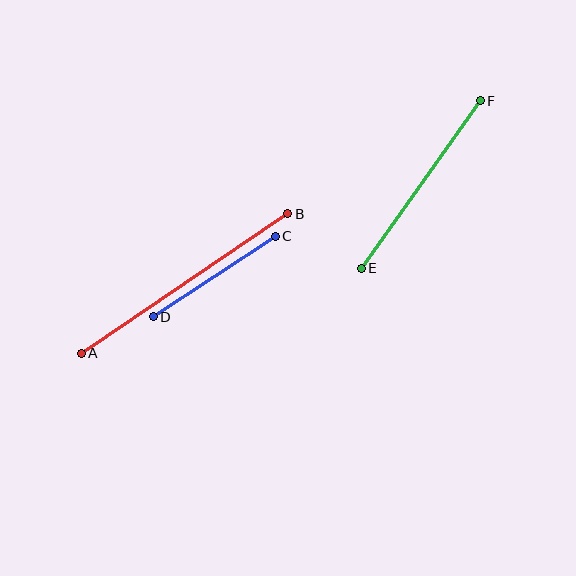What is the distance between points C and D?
The distance is approximately 147 pixels.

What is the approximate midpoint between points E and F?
The midpoint is at approximately (421, 184) pixels.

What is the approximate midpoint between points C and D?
The midpoint is at approximately (214, 277) pixels.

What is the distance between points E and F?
The distance is approximately 205 pixels.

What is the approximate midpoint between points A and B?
The midpoint is at approximately (184, 284) pixels.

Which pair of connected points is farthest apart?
Points A and B are farthest apart.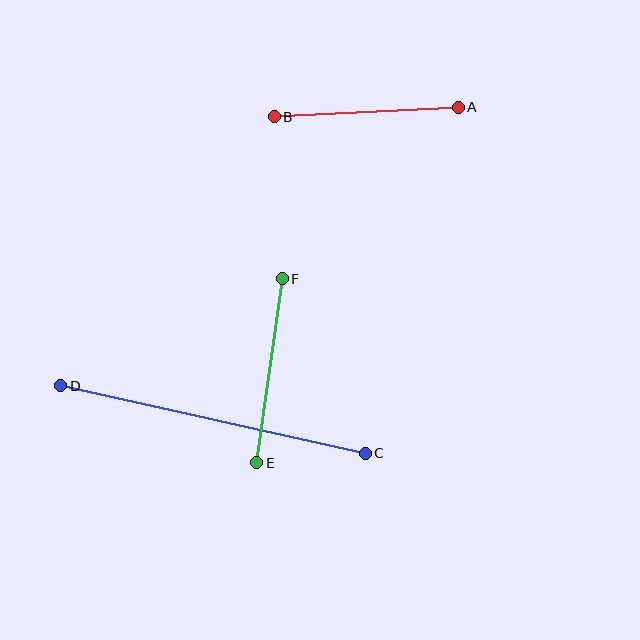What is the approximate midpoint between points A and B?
The midpoint is at approximately (366, 112) pixels.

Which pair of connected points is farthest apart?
Points C and D are farthest apart.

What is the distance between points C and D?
The distance is approximately 312 pixels.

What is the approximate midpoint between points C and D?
The midpoint is at approximately (213, 419) pixels.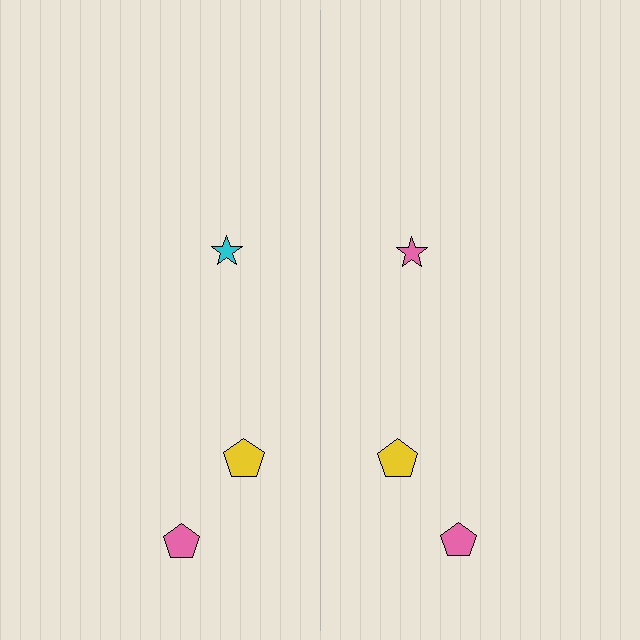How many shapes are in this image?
There are 6 shapes in this image.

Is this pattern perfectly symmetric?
No, the pattern is not perfectly symmetric. The pink star on the right side breaks the symmetry — its mirror counterpart is cyan.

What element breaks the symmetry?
The pink star on the right side breaks the symmetry — its mirror counterpart is cyan.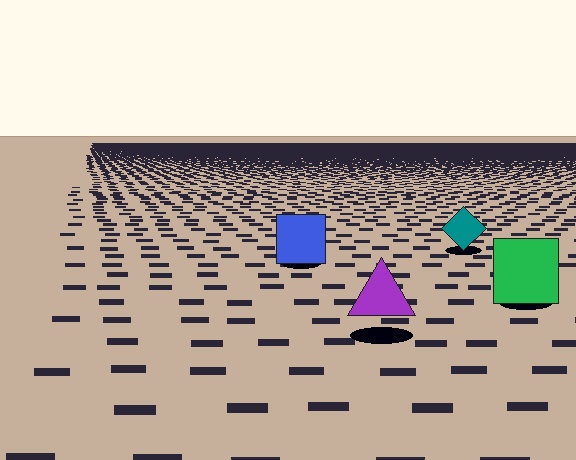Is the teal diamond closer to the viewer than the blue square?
No. The blue square is closer — you can tell from the texture gradient: the ground texture is coarser near it.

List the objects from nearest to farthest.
From nearest to farthest: the purple triangle, the green square, the blue square, the teal diamond.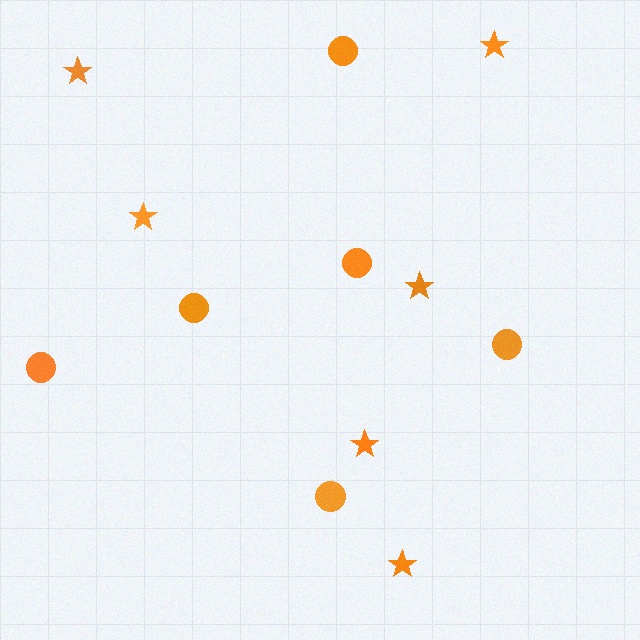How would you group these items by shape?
There are 2 groups: one group of stars (6) and one group of circles (6).